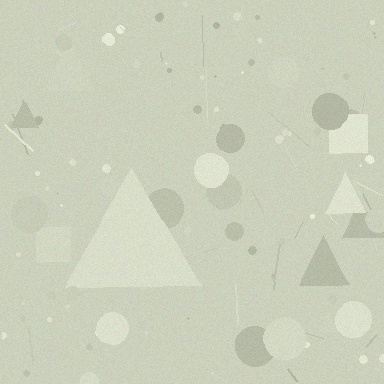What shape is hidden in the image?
A triangle is hidden in the image.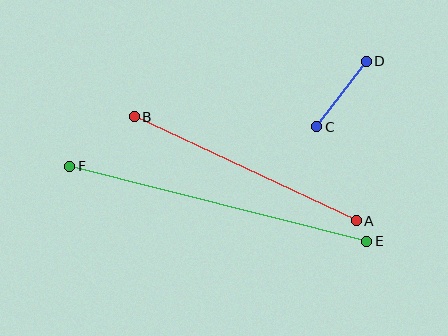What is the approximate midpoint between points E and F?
The midpoint is at approximately (218, 204) pixels.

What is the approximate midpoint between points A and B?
The midpoint is at approximately (245, 169) pixels.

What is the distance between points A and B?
The distance is approximately 245 pixels.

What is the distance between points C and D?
The distance is approximately 82 pixels.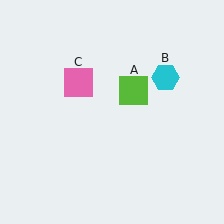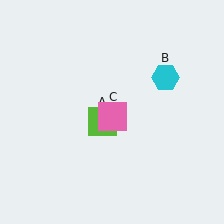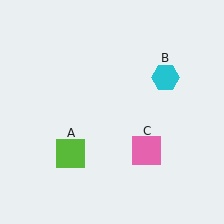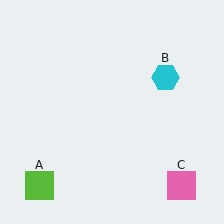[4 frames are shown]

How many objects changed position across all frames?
2 objects changed position: lime square (object A), pink square (object C).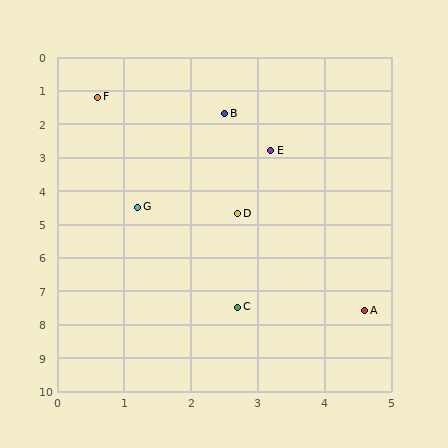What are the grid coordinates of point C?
Point C is at approximately (2.7, 7.5).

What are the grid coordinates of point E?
Point E is at approximately (3.2, 2.8).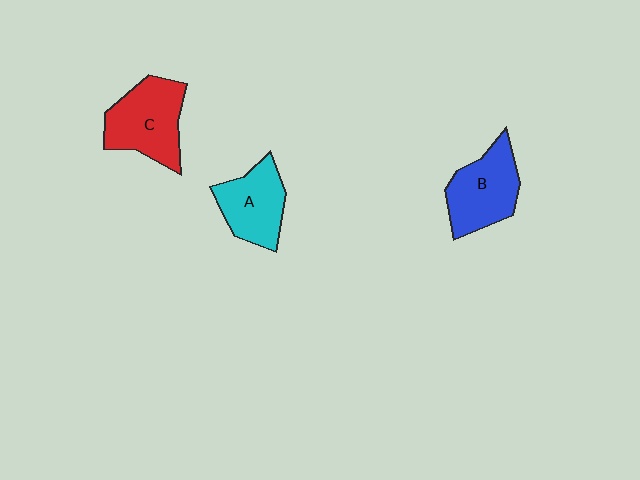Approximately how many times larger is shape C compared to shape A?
Approximately 1.2 times.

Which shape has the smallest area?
Shape A (cyan).